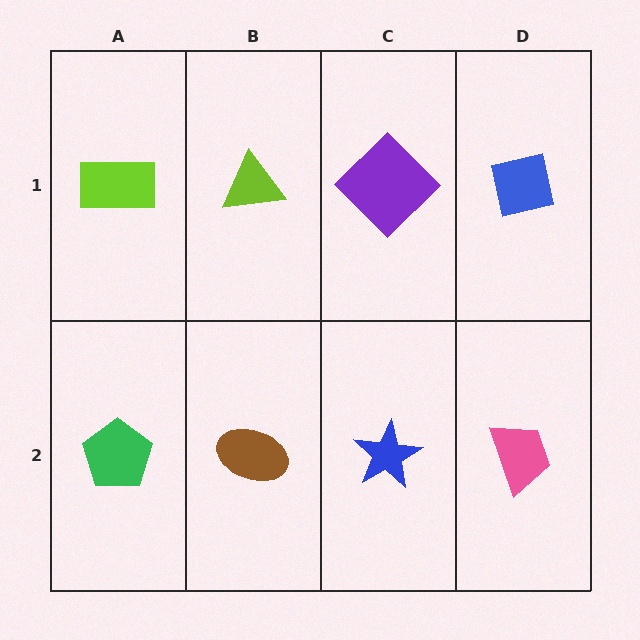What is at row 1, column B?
A lime triangle.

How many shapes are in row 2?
4 shapes.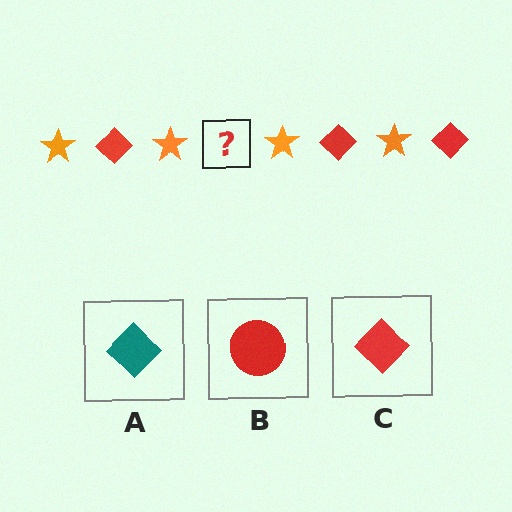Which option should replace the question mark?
Option C.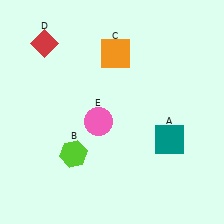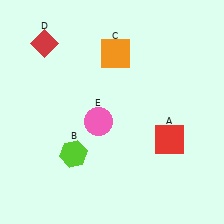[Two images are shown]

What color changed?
The square (A) changed from teal in Image 1 to red in Image 2.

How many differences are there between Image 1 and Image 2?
There is 1 difference between the two images.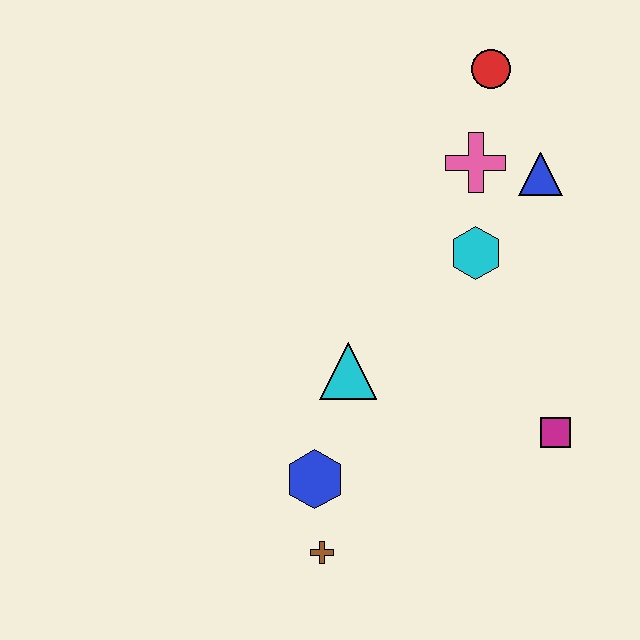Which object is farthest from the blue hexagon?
The red circle is farthest from the blue hexagon.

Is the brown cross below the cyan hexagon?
Yes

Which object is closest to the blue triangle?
The pink cross is closest to the blue triangle.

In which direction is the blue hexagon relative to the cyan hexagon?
The blue hexagon is below the cyan hexagon.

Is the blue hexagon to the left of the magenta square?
Yes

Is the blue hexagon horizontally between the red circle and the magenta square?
No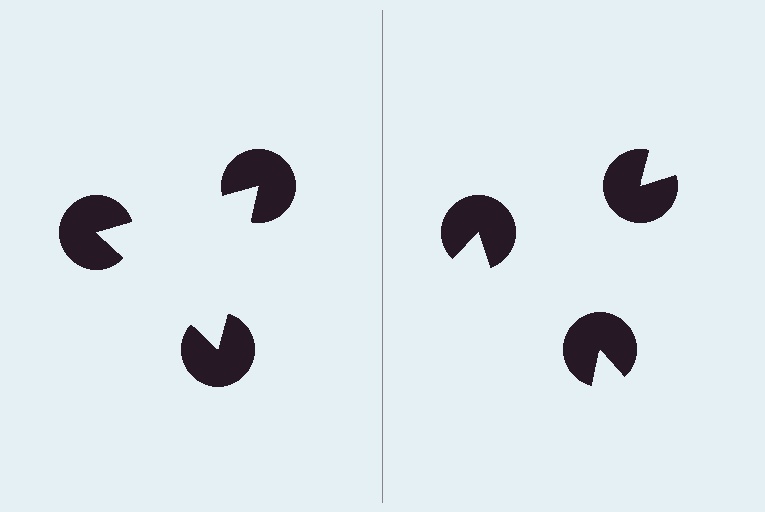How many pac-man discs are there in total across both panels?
6 — 3 on each side.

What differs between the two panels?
The pac-man discs are positioned identically on both sides; only the wedge orientations differ. On the left they align to a triangle; on the right they are misaligned.